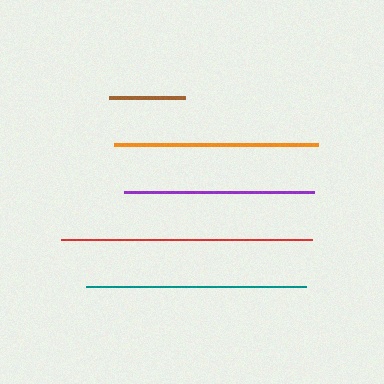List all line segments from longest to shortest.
From longest to shortest: red, teal, orange, purple, brown.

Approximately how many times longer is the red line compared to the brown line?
The red line is approximately 3.3 times the length of the brown line.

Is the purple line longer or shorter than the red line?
The red line is longer than the purple line.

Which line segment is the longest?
The red line is the longest at approximately 251 pixels.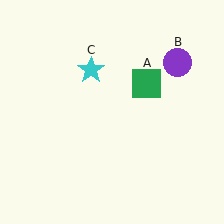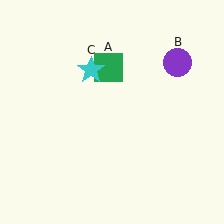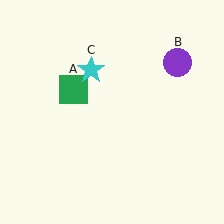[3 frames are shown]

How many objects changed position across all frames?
1 object changed position: green square (object A).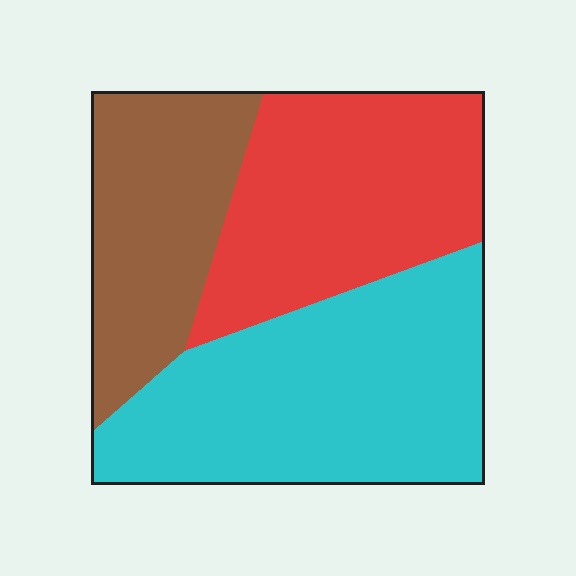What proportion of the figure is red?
Red covers around 35% of the figure.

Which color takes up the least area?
Brown, at roughly 25%.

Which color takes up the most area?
Cyan, at roughly 40%.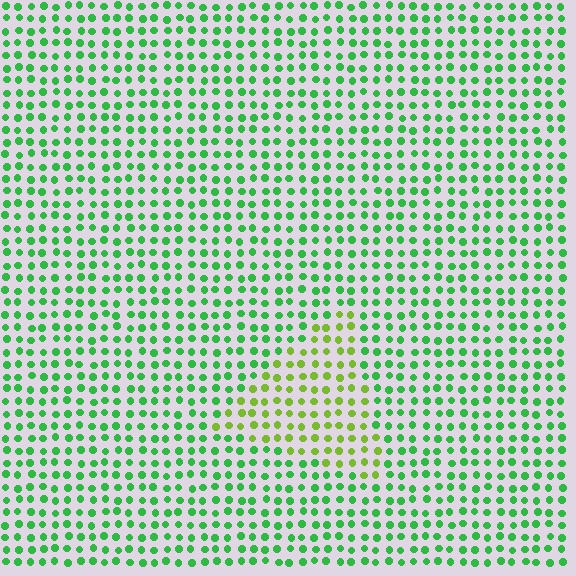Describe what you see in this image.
The image is filled with small green elements in a uniform arrangement. A triangle-shaped region is visible where the elements are tinted to a slightly different hue, forming a subtle color boundary.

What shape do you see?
I see a triangle.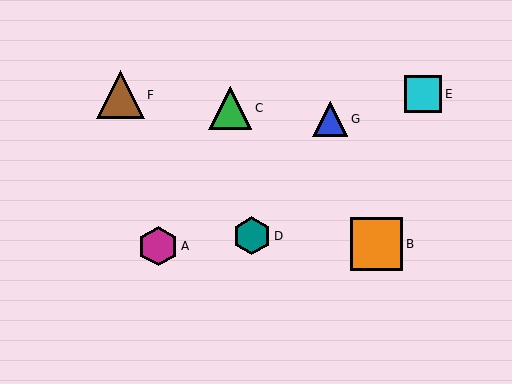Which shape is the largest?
The orange square (labeled B) is the largest.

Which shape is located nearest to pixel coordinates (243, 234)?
The teal hexagon (labeled D) at (252, 236) is nearest to that location.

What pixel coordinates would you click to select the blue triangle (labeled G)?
Click at (330, 119) to select the blue triangle G.